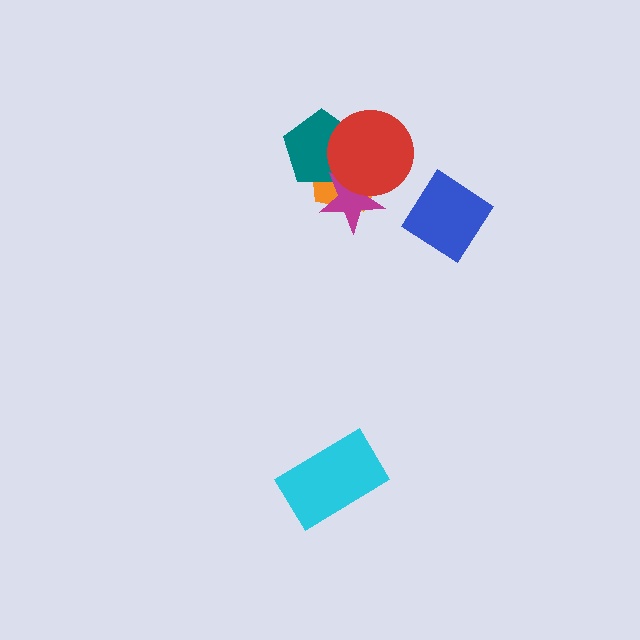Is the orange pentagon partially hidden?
Yes, it is partially covered by another shape.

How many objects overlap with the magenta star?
3 objects overlap with the magenta star.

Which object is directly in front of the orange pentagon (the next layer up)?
The teal pentagon is directly in front of the orange pentagon.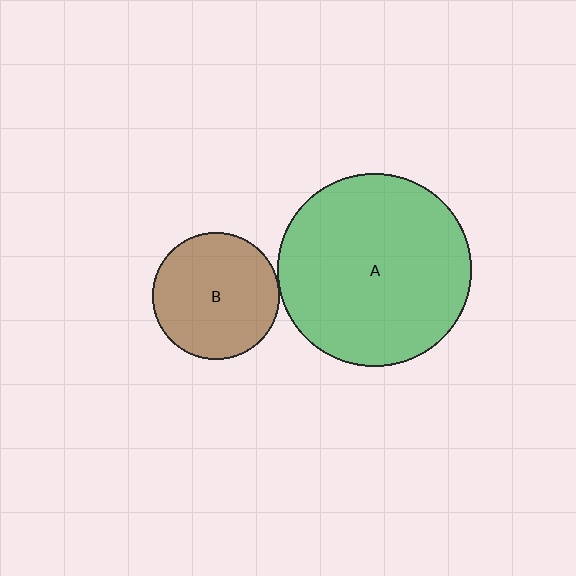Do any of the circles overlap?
No, none of the circles overlap.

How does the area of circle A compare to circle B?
Approximately 2.3 times.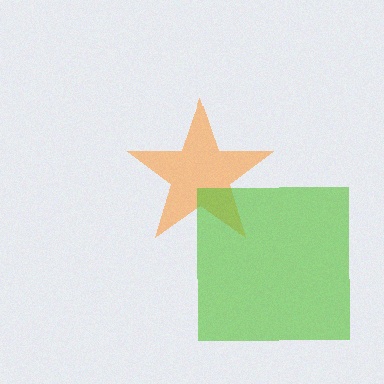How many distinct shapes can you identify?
There are 2 distinct shapes: an orange star, a lime square.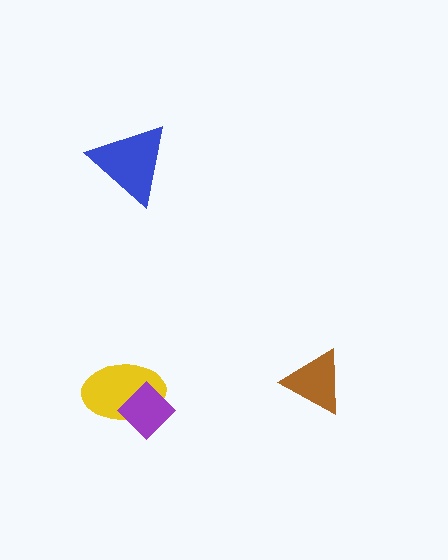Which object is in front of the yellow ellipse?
The purple diamond is in front of the yellow ellipse.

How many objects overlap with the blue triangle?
0 objects overlap with the blue triangle.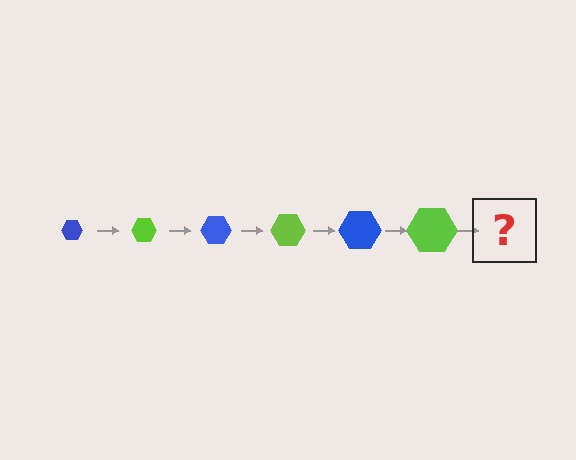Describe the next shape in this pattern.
It should be a blue hexagon, larger than the previous one.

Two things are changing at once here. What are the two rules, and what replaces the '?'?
The two rules are that the hexagon grows larger each step and the color cycles through blue and lime. The '?' should be a blue hexagon, larger than the previous one.